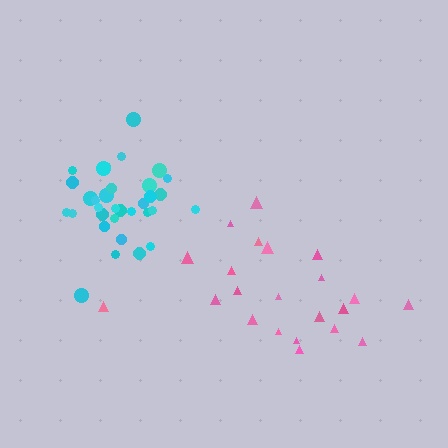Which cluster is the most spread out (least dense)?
Pink.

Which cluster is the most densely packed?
Cyan.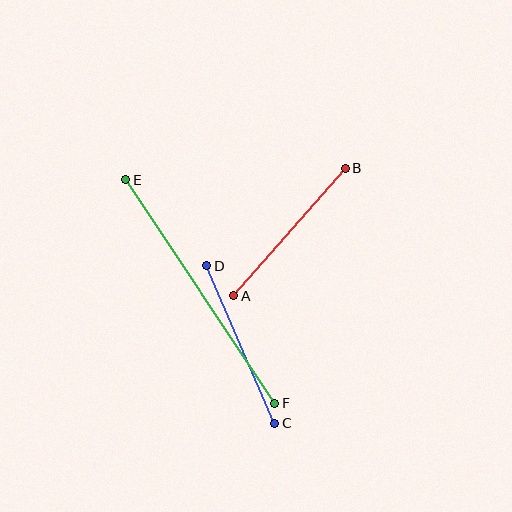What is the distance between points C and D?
The distance is approximately 171 pixels.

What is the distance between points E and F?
The distance is approximately 269 pixels.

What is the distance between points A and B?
The distance is approximately 169 pixels.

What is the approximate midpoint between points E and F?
The midpoint is at approximately (200, 291) pixels.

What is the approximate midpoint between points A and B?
The midpoint is at approximately (290, 232) pixels.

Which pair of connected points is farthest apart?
Points E and F are farthest apart.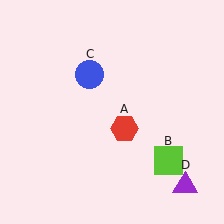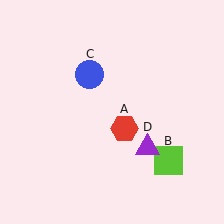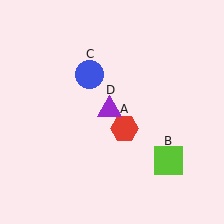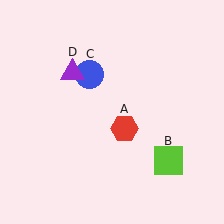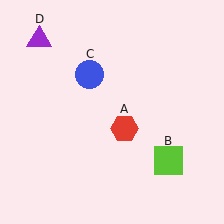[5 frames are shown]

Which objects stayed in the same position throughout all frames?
Red hexagon (object A) and lime square (object B) and blue circle (object C) remained stationary.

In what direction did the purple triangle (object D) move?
The purple triangle (object D) moved up and to the left.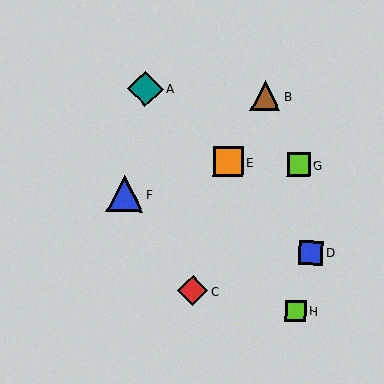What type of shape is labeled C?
Shape C is a red diamond.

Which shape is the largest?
The blue triangle (labeled F) is the largest.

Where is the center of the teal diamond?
The center of the teal diamond is at (145, 89).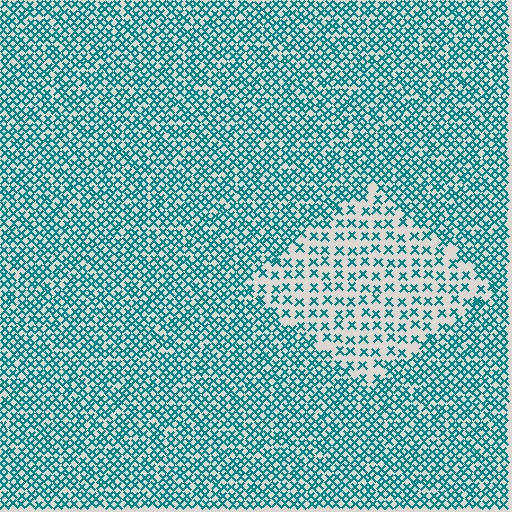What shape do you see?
I see a diamond.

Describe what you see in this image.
The image contains small teal elements arranged at two different densities. A diamond-shaped region is visible where the elements are less densely packed than the surrounding area.